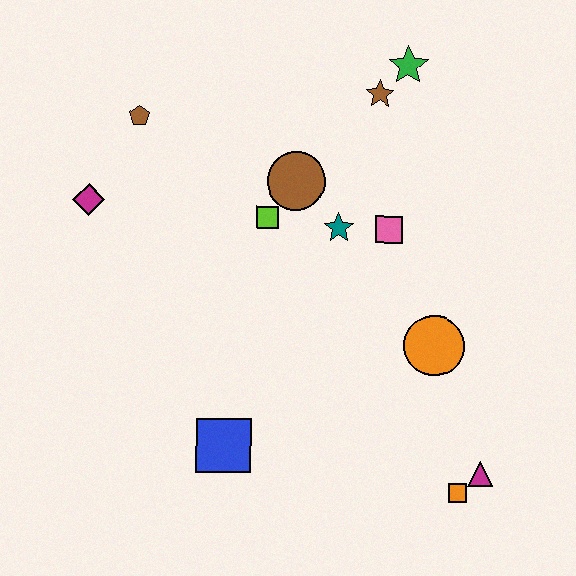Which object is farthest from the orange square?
The brown pentagon is farthest from the orange square.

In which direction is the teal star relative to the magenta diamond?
The teal star is to the right of the magenta diamond.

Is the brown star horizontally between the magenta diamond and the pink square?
Yes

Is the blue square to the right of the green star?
No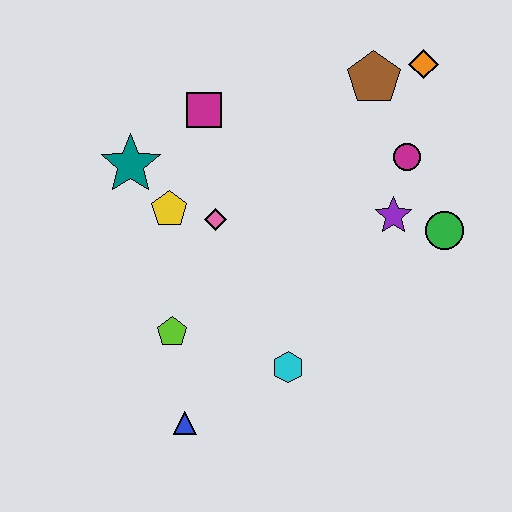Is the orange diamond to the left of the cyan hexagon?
No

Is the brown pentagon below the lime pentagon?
No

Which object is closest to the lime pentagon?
The blue triangle is closest to the lime pentagon.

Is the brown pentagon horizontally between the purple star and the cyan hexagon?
Yes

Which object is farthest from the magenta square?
The blue triangle is farthest from the magenta square.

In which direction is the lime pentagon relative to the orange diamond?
The lime pentagon is below the orange diamond.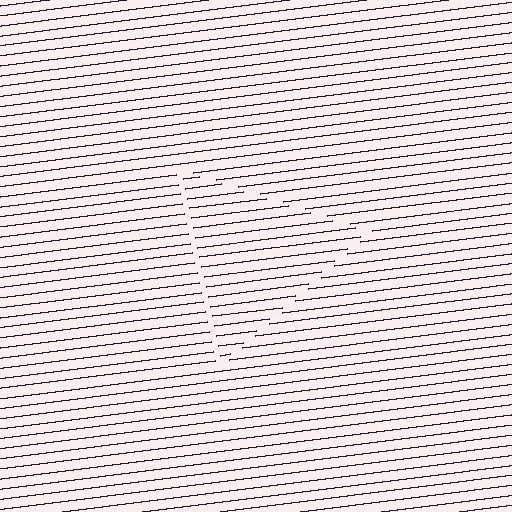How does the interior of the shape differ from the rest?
The interior of the shape contains the same grating, shifted by half a period — the contour is defined by the phase discontinuity where line-ends from the inner and outer gratings abut.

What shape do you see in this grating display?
An illusory triangle. The interior of the shape contains the same grating, shifted by half a period — the contour is defined by the phase discontinuity where line-ends from the inner and outer gratings abut.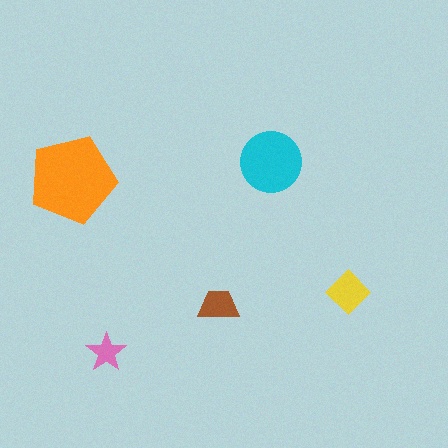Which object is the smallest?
The pink star.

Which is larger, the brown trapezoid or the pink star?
The brown trapezoid.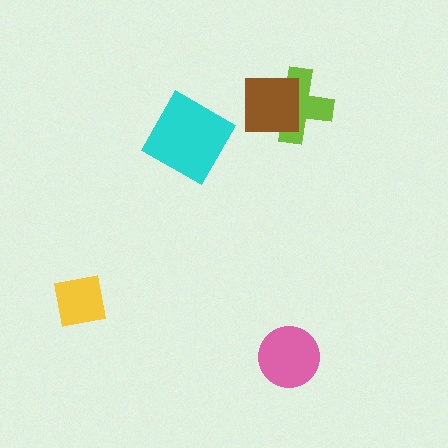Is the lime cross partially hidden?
Yes, it is partially covered by another shape.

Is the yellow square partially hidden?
No, no other shape covers it.